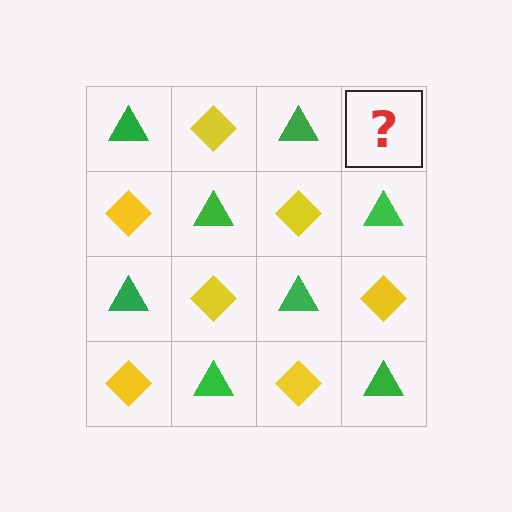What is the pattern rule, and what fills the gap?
The rule is that it alternates green triangle and yellow diamond in a checkerboard pattern. The gap should be filled with a yellow diamond.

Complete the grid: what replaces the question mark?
The question mark should be replaced with a yellow diamond.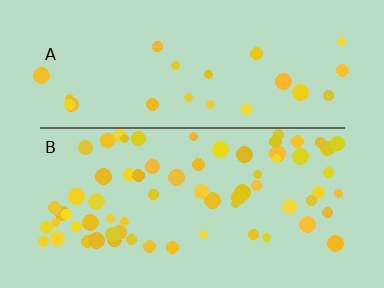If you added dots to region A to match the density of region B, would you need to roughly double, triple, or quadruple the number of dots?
Approximately triple.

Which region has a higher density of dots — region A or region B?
B (the bottom).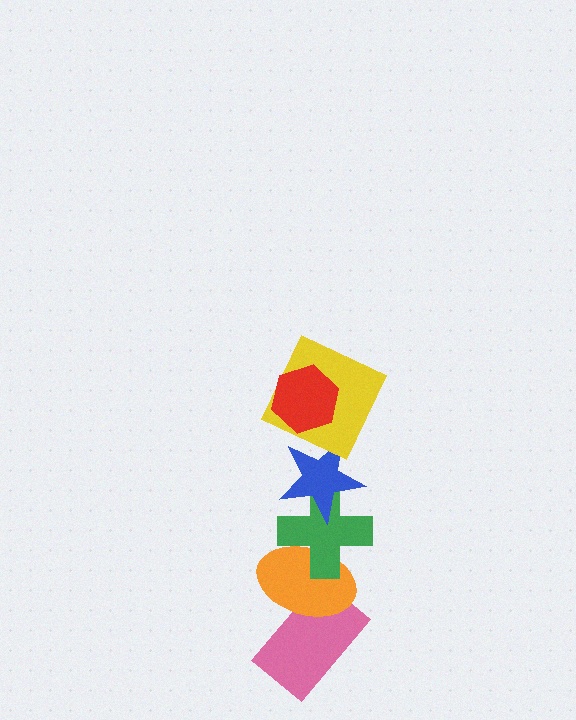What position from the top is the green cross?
The green cross is 4th from the top.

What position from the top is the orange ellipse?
The orange ellipse is 5th from the top.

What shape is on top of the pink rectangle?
The orange ellipse is on top of the pink rectangle.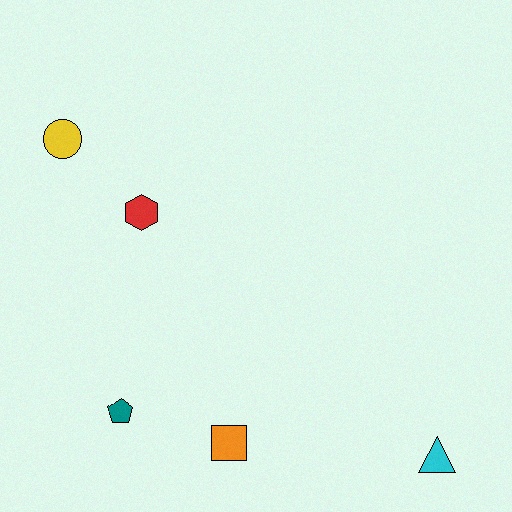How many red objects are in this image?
There is 1 red object.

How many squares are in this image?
There is 1 square.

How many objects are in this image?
There are 5 objects.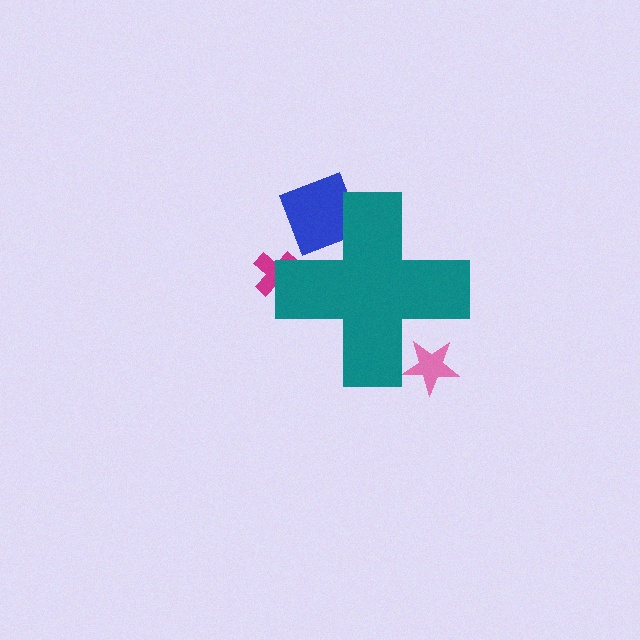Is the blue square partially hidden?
Yes, the blue square is partially hidden behind the teal cross.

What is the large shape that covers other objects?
A teal cross.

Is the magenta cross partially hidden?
Yes, the magenta cross is partially hidden behind the teal cross.